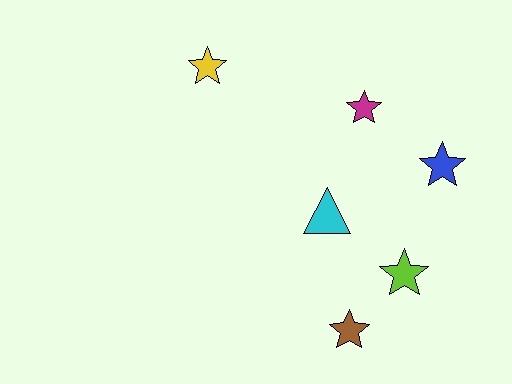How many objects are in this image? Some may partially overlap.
There are 6 objects.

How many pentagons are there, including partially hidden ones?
There are no pentagons.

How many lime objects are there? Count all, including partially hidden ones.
There is 1 lime object.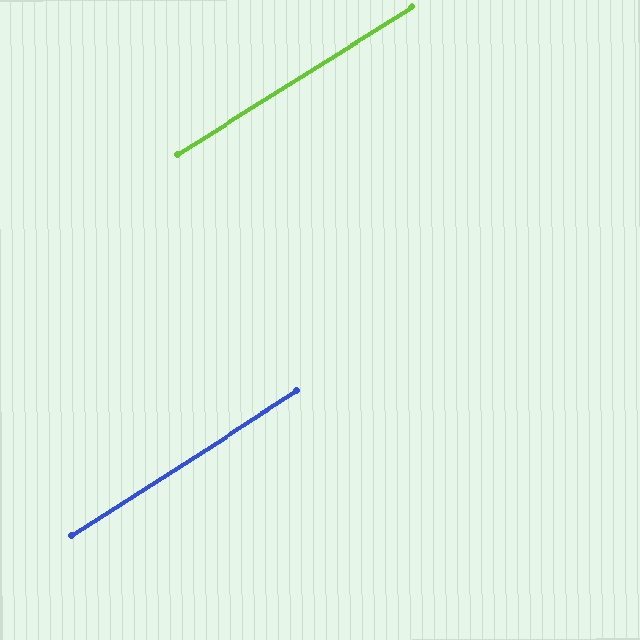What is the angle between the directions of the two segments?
Approximately 1 degree.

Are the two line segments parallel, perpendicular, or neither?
Parallel — their directions differ by only 0.6°.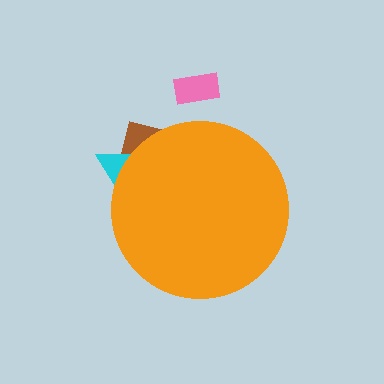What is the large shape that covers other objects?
An orange circle.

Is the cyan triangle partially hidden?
Yes, the cyan triangle is partially hidden behind the orange circle.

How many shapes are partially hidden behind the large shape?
2 shapes are partially hidden.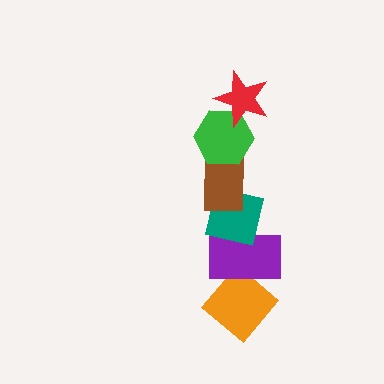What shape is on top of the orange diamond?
The purple rectangle is on top of the orange diamond.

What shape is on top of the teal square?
The brown rectangle is on top of the teal square.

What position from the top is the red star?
The red star is 1st from the top.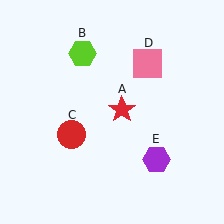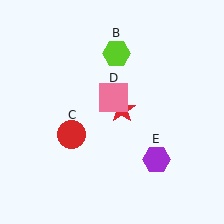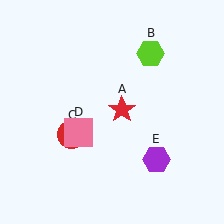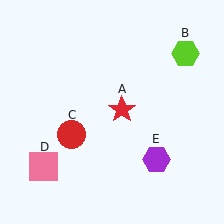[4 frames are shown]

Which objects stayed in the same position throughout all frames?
Red star (object A) and red circle (object C) and purple hexagon (object E) remained stationary.